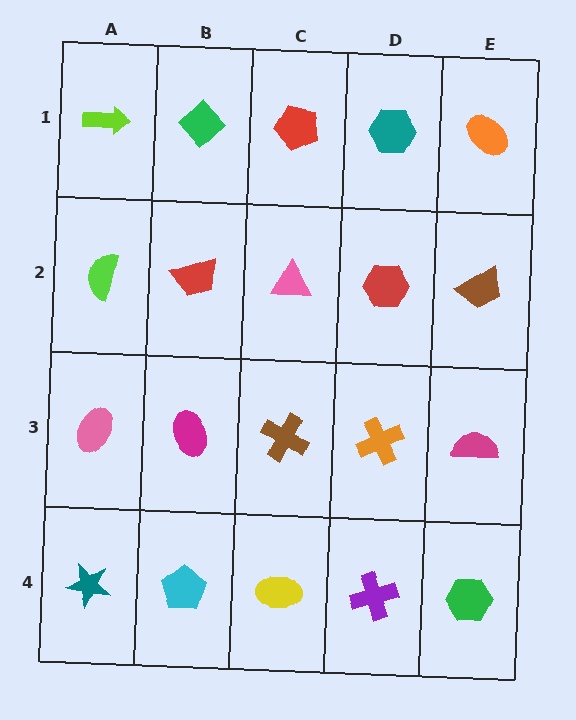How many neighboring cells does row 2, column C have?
4.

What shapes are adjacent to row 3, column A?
A lime semicircle (row 2, column A), a teal star (row 4, column A), a magenta ellipse (row 3, column B).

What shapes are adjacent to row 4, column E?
A magenta semicircle (row 3, column E), a purple cross (row 4, column D).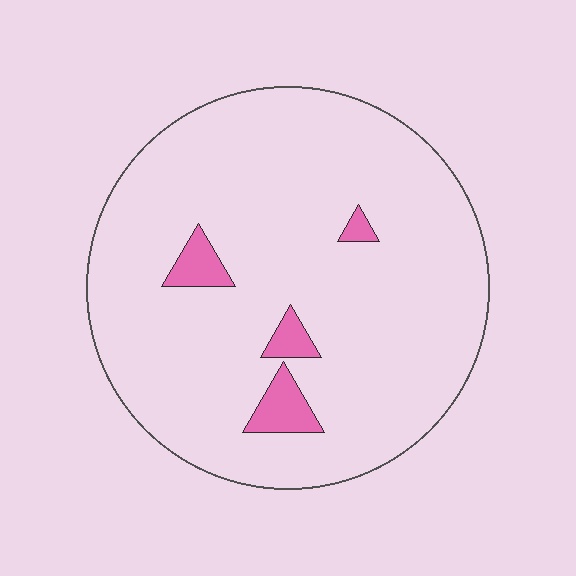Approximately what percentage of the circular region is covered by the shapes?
Approximately 5%.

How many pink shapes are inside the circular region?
4.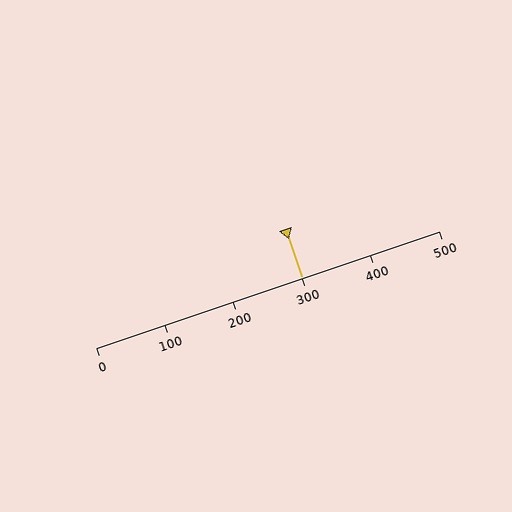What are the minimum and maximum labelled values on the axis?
The axis runs from 0 to 500.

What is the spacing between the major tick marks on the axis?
The major ticks are spaced 100 apart.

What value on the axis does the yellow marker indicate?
The marker indicates approximately 300.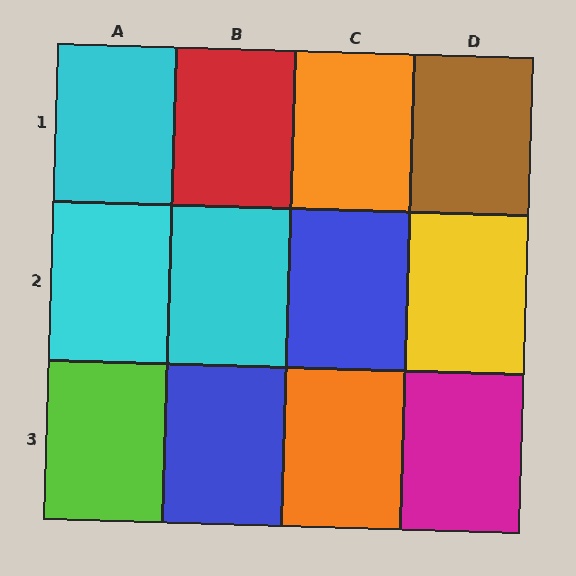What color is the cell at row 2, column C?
Blue.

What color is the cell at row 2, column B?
Cyan.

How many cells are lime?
1 cell is lime.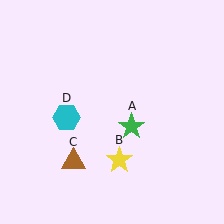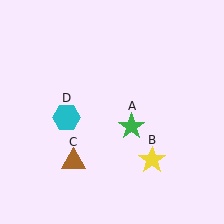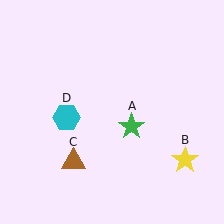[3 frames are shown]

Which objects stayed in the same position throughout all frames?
Green star (object A) and brown triangle (object C) and cyan hexagon (object D) remained stationary.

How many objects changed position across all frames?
1 object changed position: yellow star (object B).